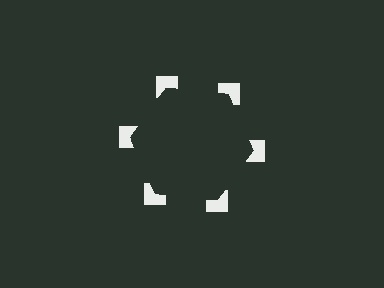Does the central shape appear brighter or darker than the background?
It typically appears slightly darker than the background, even though no actual brightness change is drawn.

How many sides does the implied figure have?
6 sides.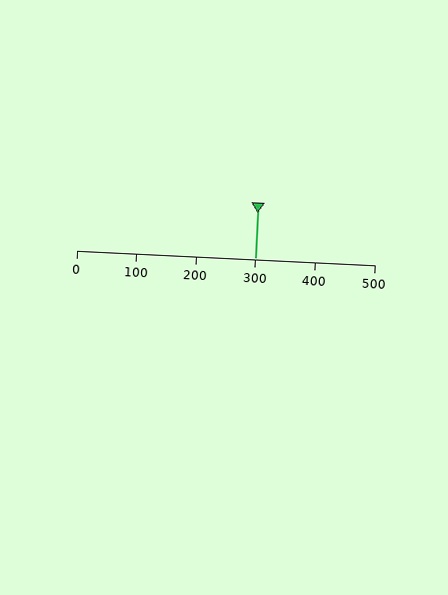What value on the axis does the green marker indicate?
The marker indicates approximately 300.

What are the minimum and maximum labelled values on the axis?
The axis runs from 0 to 500.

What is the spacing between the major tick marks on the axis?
The major ticks are spaced 100 apart.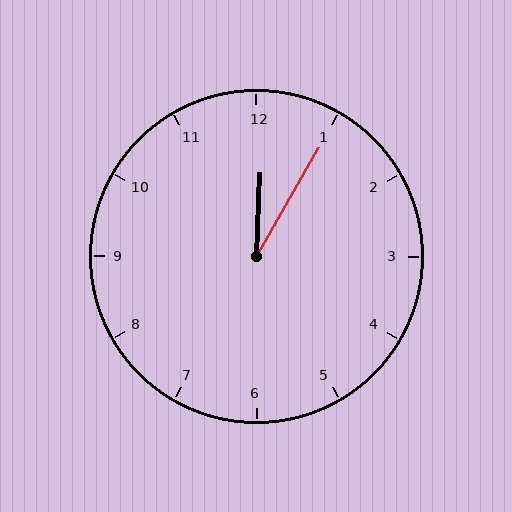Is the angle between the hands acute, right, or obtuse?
It is acute.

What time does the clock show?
12:05.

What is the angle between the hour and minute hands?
Approximately 28 degrees.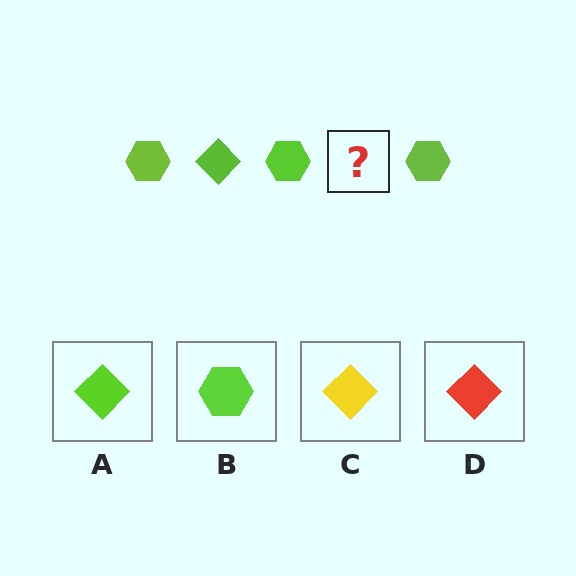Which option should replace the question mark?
Option A.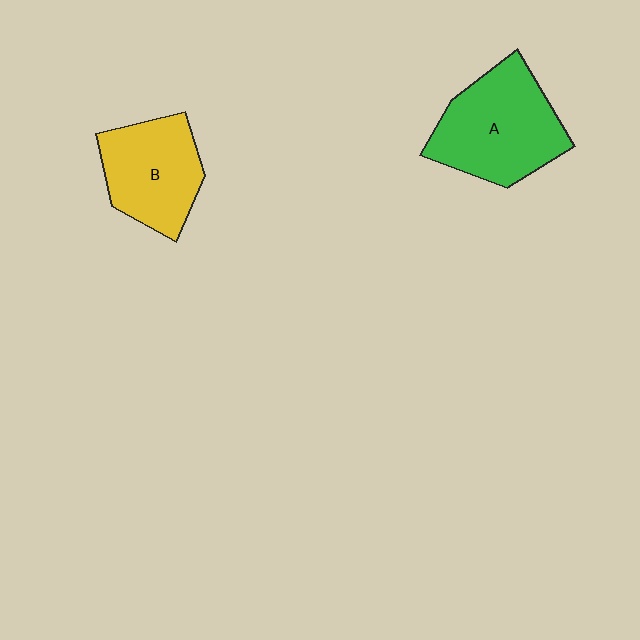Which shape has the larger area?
Shape A (green).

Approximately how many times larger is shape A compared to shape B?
Approximately 1.3 times.